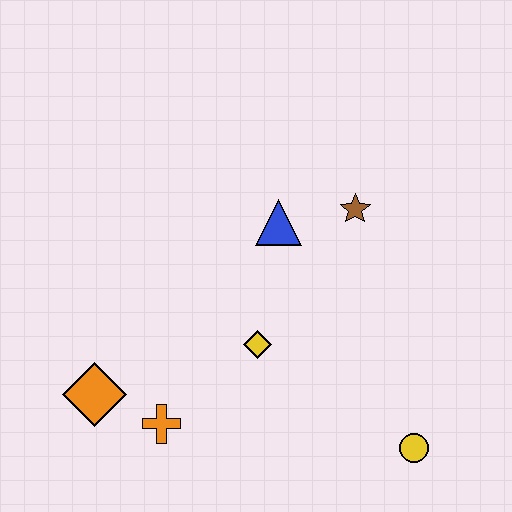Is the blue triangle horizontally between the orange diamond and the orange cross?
No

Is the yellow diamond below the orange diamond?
No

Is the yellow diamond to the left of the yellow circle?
Yes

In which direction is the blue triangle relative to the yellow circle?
The blue triangle is above the yellow circle.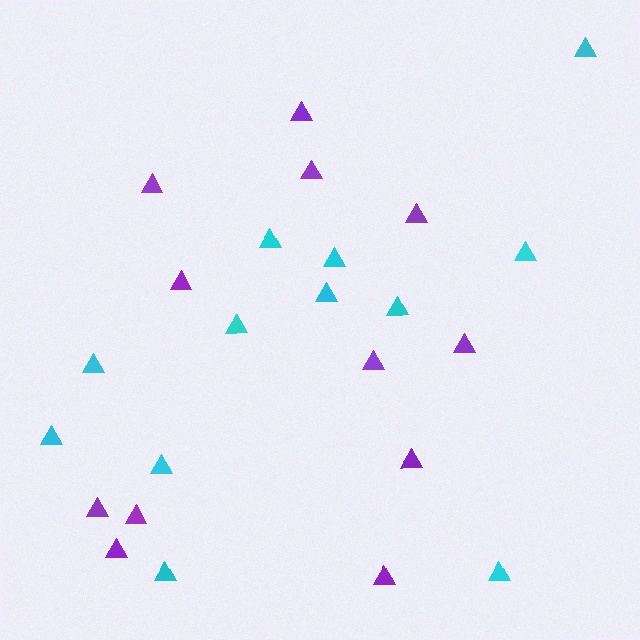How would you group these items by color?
There are 2 groups: one group of cyan triangles (12) and one group of purple triangles (12).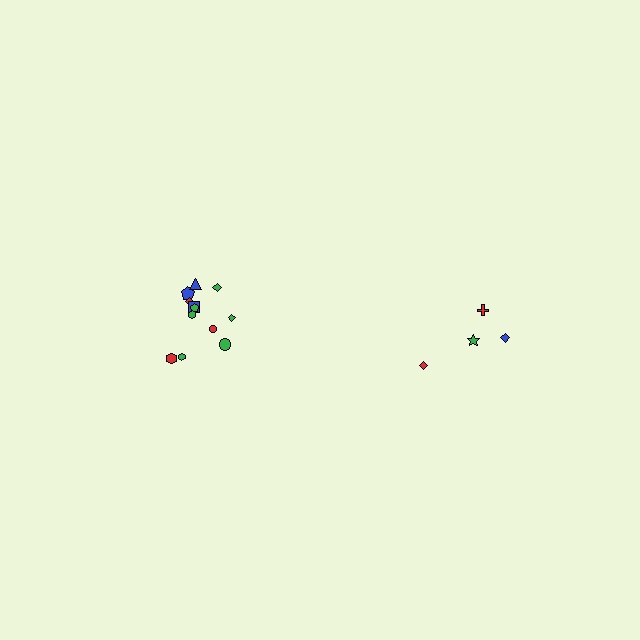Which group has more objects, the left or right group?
The left group.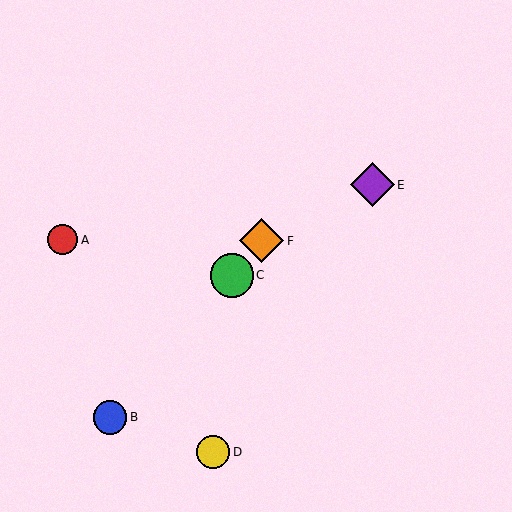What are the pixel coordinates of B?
Object B is at (110, 417).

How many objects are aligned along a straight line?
3 objects (B, C, F) are aligned along a straight line.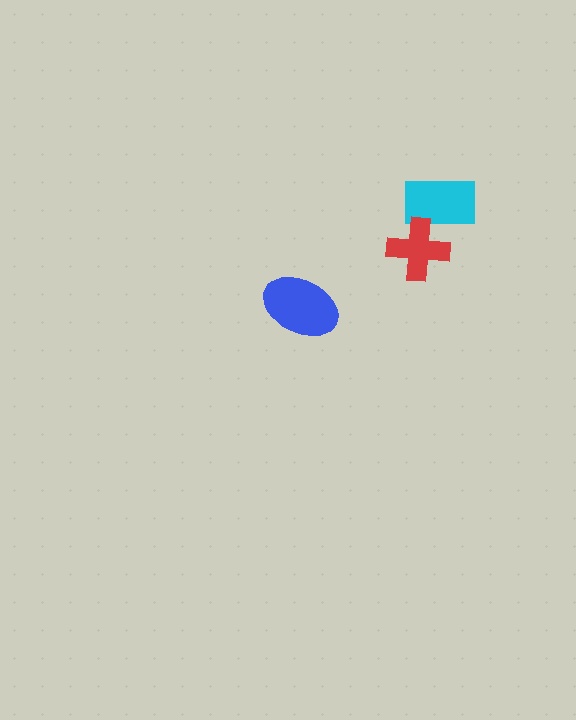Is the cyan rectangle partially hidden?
Yes, it is partially covered by another shape.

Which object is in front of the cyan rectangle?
The red cross is in front of the cyan rectangle.